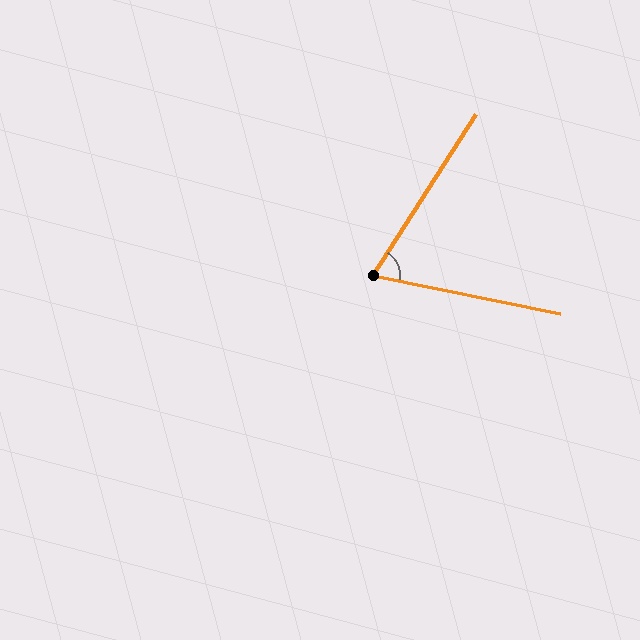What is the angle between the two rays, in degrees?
Approximately 69 degrees.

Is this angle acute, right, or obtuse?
It is acute.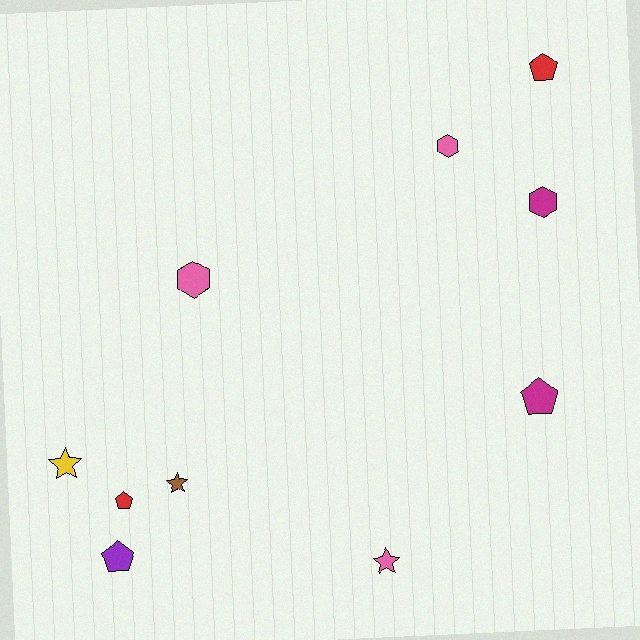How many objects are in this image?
There are 10 objects.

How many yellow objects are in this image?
There is 1 yellow object.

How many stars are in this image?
There are 3 stars.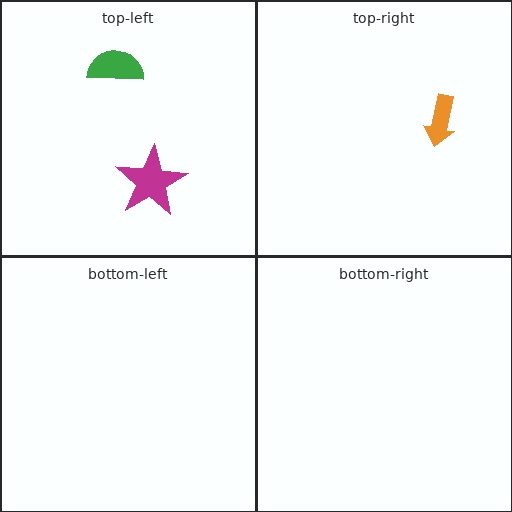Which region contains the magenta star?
The top-left region.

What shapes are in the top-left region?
The magenta star, the green semicircle.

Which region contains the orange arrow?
The top-right region.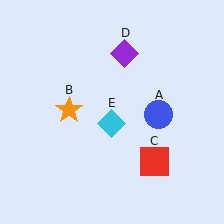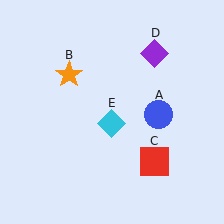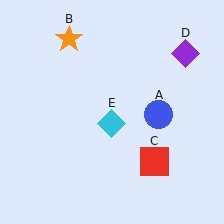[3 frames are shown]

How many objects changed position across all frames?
2 objects changed position: orange star (object B), purple diamond (object D).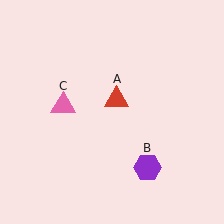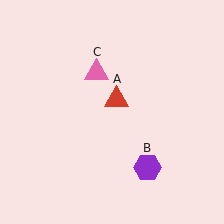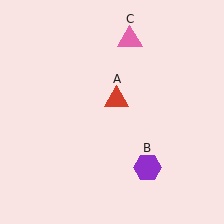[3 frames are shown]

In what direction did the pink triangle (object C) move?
The pink triangle (object C) moved up and to the right.